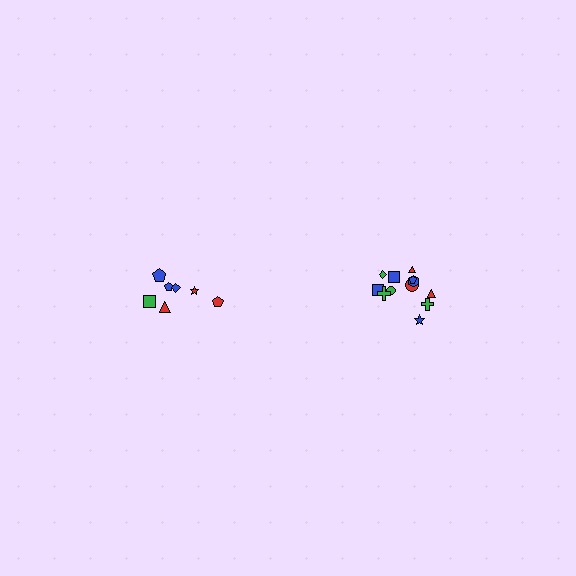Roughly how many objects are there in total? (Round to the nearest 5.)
Roughly 20 objects in total.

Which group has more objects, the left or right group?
The right group.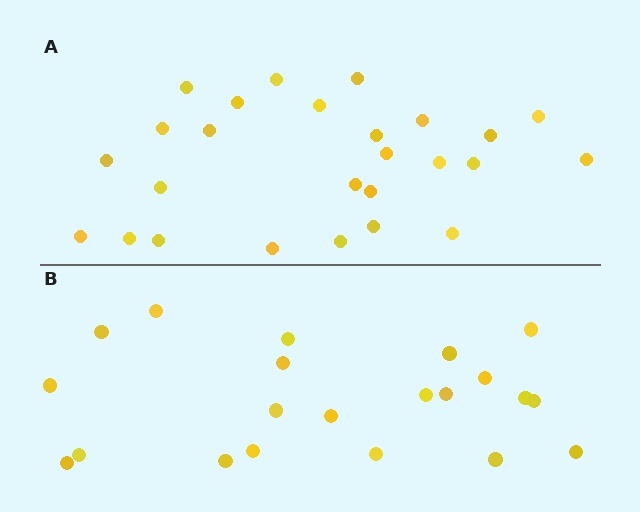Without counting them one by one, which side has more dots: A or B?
Region A (the top region) has more dots.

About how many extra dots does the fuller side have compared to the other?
Region A has about 5 more dots than region B.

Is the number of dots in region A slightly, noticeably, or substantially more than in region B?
Region A has only slightly more — the two regions are fairly close. The ratio is roughly 1.2 to 1.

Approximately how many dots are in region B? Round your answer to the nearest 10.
About 20 dots. (The exact count is 21, which rounds to 20.)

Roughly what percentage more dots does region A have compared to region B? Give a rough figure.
About 25% more.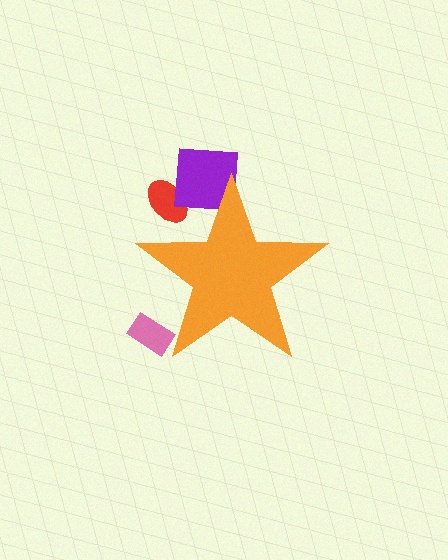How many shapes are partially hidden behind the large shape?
3 shapes are partially hidden.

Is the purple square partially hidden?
Yes, the purple square is partially hidden behind the orange star.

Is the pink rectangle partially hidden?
Yes, the pink rectangle is partially hidden behind the orange star.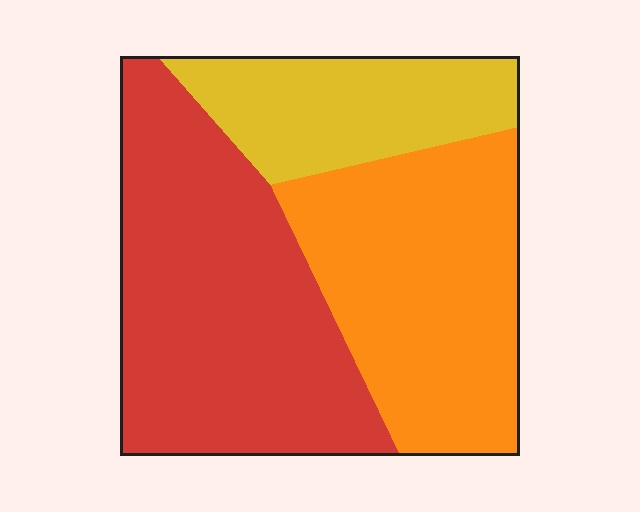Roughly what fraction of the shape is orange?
Orange covers roughly 35% of the shape.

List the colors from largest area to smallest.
From largest to smallest: red, orange, yellow.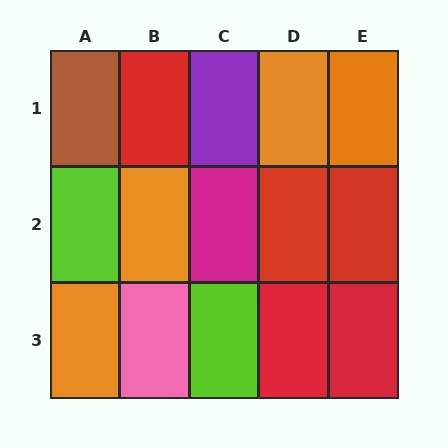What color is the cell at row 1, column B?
Red.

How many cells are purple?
1 cell is purple.